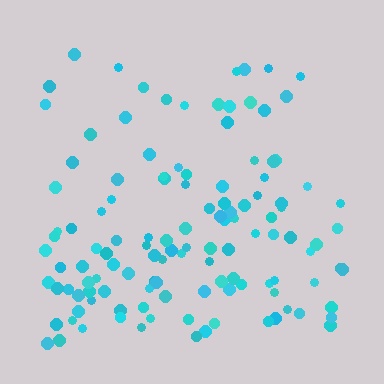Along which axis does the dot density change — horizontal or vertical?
Vertical.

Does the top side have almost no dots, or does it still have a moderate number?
Still a moderate number, just noticeably fewer than the bottom.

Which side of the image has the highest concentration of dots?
The bottom.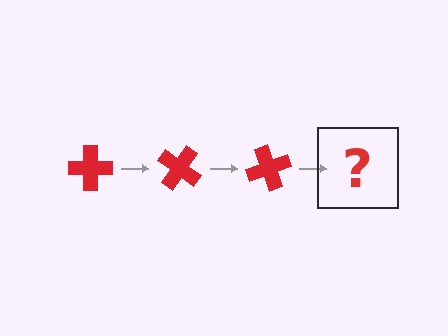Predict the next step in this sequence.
The next step is a red cross rotated 105 degrees.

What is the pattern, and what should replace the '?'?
The pattern is that the cross rotates 35 degrees each step. The '?' should be a red cross rotated 105 degrees.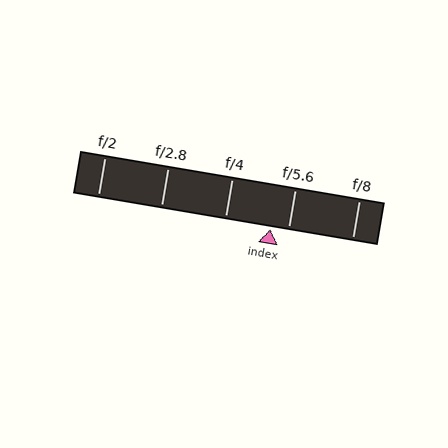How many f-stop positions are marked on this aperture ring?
There are 5 f-stop positions marked.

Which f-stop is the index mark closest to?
The index mark is closest to f/5.6.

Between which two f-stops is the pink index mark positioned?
The index mark is between f/4 and f/5.6.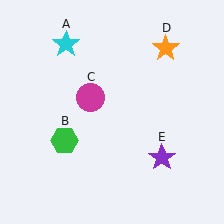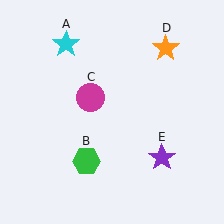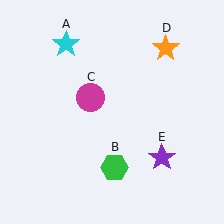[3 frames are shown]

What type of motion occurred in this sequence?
The green hexagon (object B) rotated counterclockwise around the center of the scene.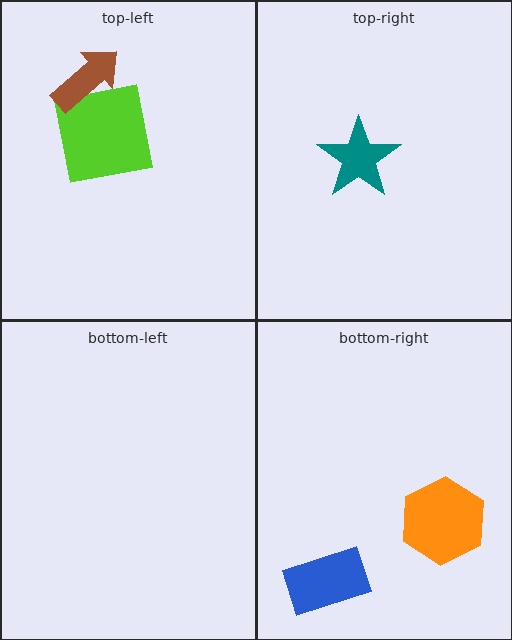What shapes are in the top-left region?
The lime square, the brown arrow.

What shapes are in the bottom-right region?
The orange hexagon, the blue rectangle.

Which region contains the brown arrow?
The top-left region.